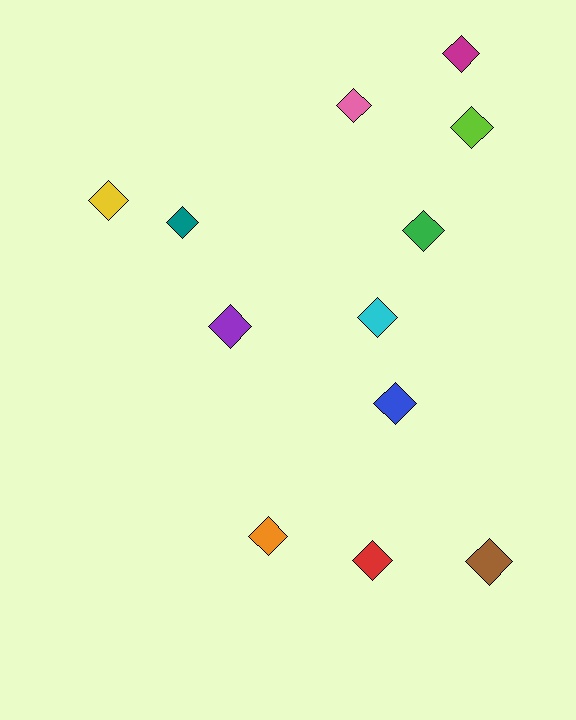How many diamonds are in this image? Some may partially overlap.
There are 12 diamonds.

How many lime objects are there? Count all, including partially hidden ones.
There is 1 lime object.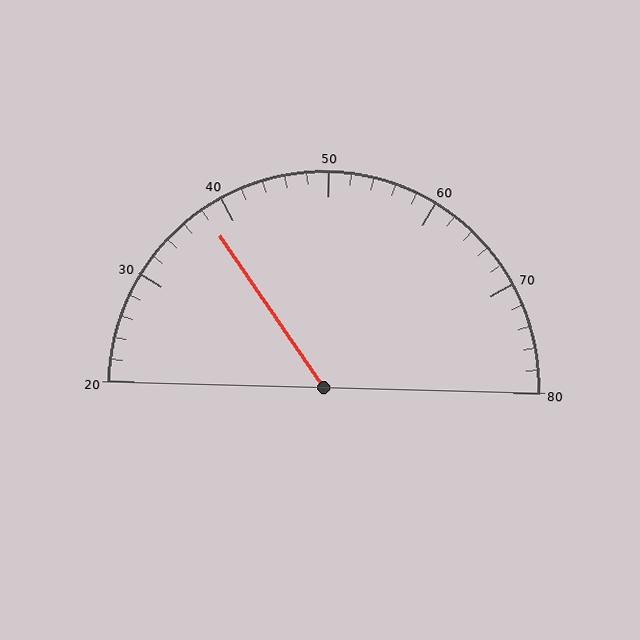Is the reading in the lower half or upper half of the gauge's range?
The reading is in the lower half of the range (20 to 80).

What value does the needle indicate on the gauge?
The needle indicates approximately 38.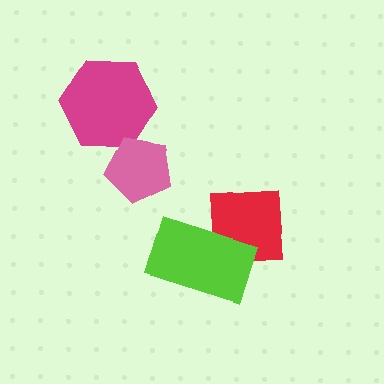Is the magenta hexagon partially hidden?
Yes, it is partially covered by another shape.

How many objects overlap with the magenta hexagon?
1 object overlaps with the magenta hexagon.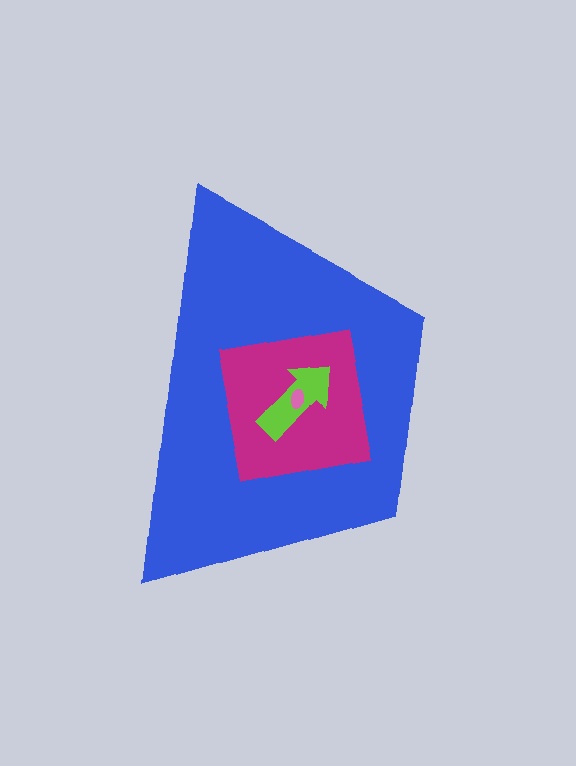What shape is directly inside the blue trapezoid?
The magenta square.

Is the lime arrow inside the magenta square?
Yes.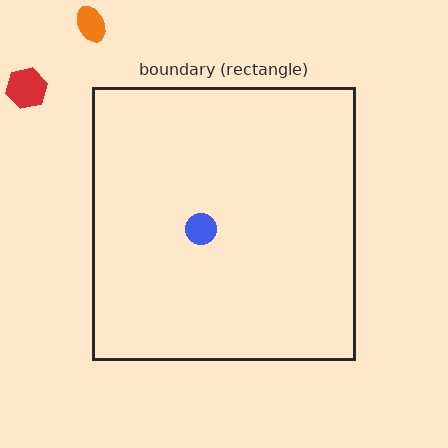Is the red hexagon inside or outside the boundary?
Outside.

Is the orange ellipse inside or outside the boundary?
Outside.